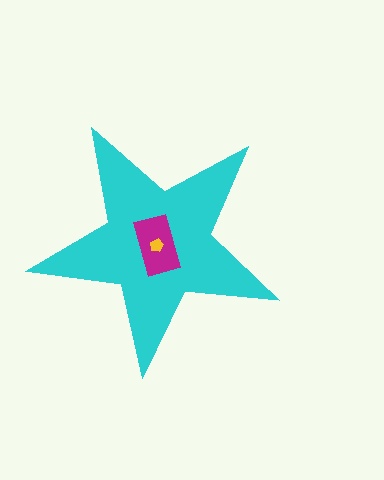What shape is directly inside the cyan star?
The magenta rectangle.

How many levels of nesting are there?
3.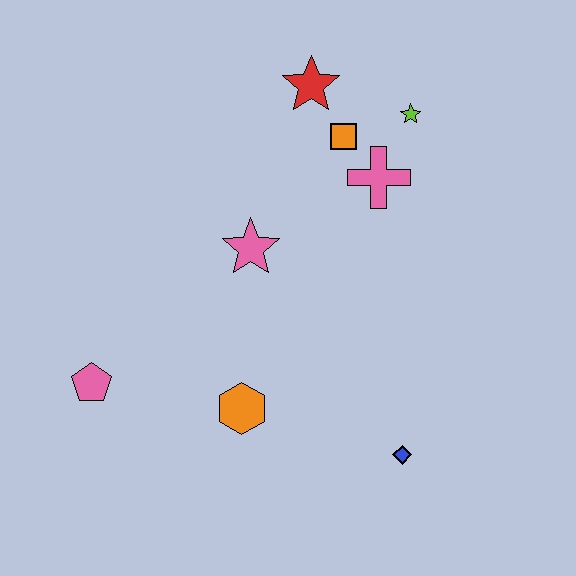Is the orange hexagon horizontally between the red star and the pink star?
No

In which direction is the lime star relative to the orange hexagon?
The lime star is above the orange hexagon.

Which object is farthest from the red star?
The blue diamond is farthest from the red star.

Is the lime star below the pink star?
No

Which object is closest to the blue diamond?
The orange hexagon is closest to the blue diamond.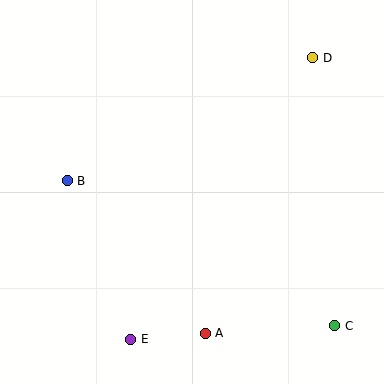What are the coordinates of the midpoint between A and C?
The midpoint between A and C is at (270, 330).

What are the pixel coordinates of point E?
Point E is at (131, 339).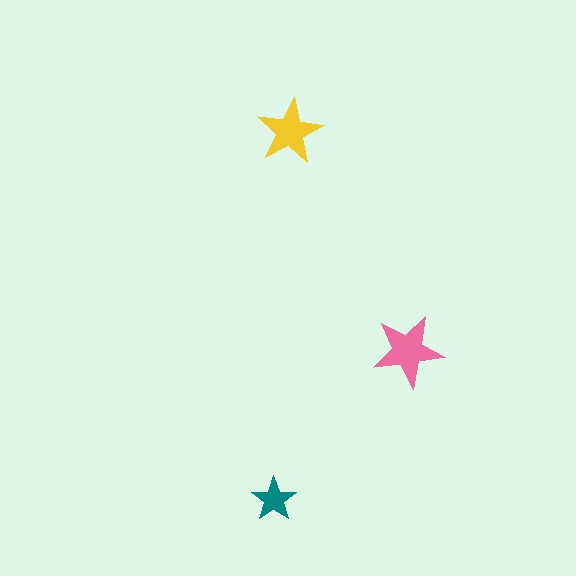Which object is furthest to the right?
The pink star is rightmost.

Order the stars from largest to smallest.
the pink one, the yellow one, the teal one.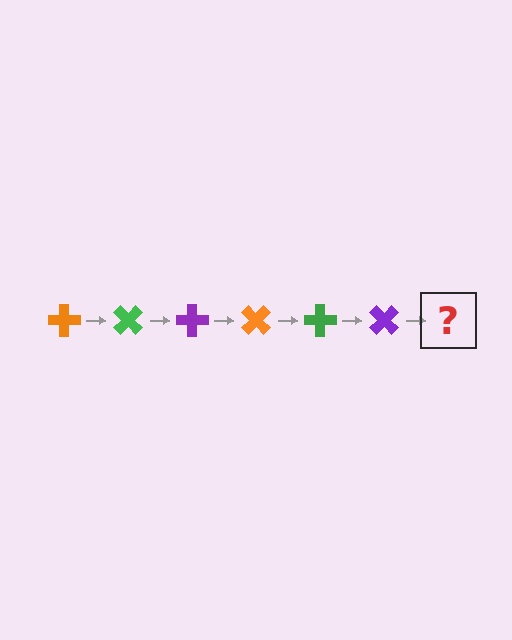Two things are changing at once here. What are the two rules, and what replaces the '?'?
The two rules are that it rotates 45 degrees each step and the color cycles through orange, green, and purple. The '?' should be an orange cross, rotated 270 degrees from the start.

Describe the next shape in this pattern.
It should be an orange cross, rotated 270 degrees from the start.